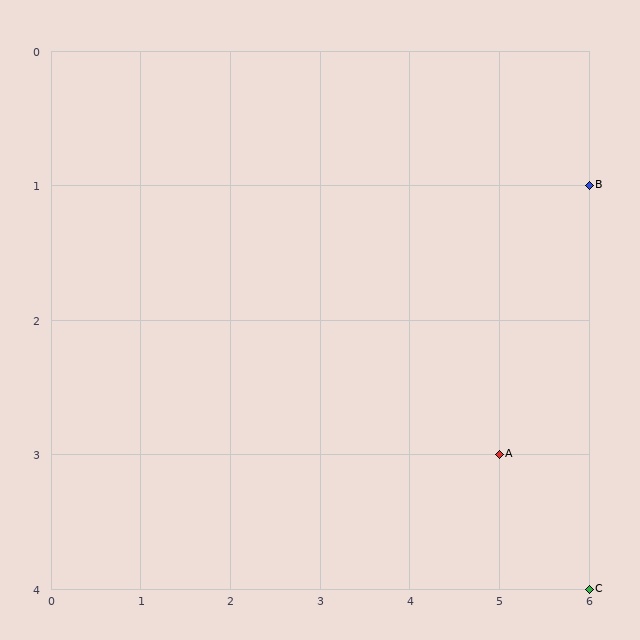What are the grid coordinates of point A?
Point A is at grid coordinates (5, 3).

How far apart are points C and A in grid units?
Points C and A are 1 column and 1 row apart (about 1.4 grid units diagonally).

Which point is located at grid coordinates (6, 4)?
Point C is at (6, 4).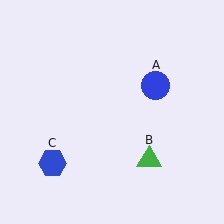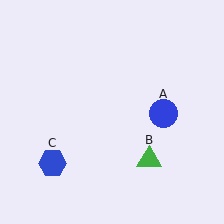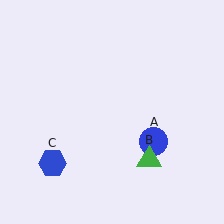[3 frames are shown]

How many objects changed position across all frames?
1 object changed position: blue circle (object A).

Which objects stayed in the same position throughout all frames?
Green triangle (object B) and blue hexagon (object C) remained stationary.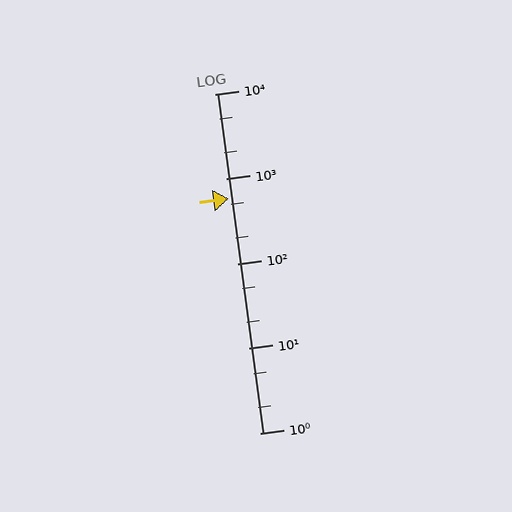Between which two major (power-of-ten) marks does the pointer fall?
The pointer is between 100 and 1000.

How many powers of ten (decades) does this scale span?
The scale spans 4 decades, from 1 to 10000.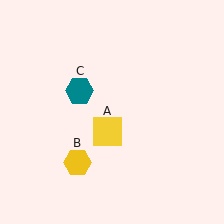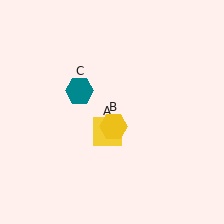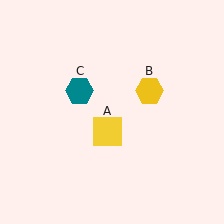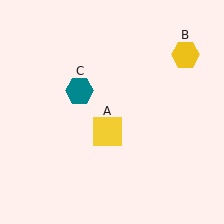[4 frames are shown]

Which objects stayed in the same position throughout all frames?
Yellow square (object A) and teal hexagon (object C) remained stationary.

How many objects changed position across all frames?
1 object changed position: yellow hexagon (object B).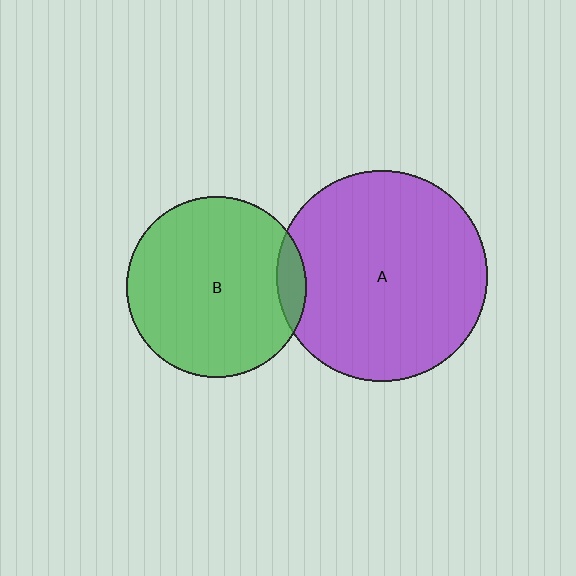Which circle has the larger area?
Circle A (purple).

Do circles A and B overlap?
Yes.